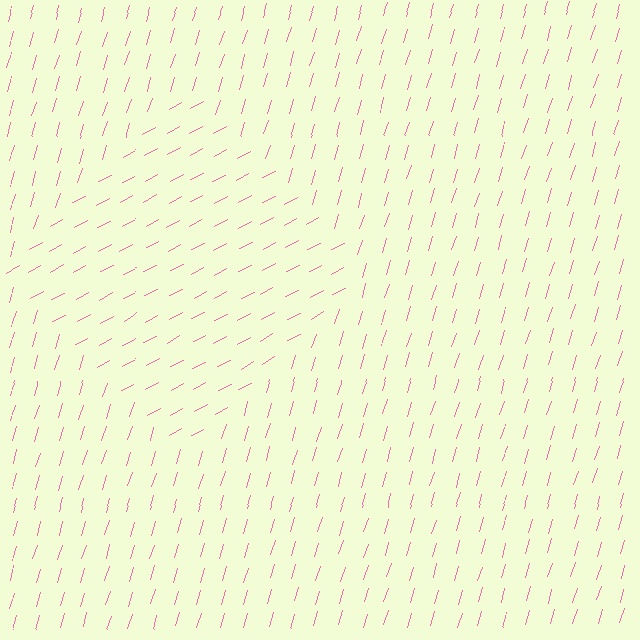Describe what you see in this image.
The image is filled with small pink line segments. A diamond region in the image has lines oriented differently from the surrounding lines, creating a visible texture boundary.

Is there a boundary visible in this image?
Yes, there is a texture boundary formed by a change in line orientation.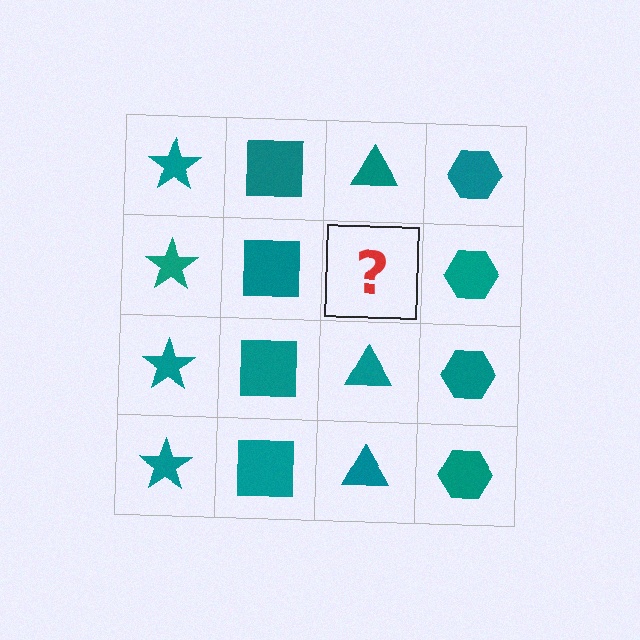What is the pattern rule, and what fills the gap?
The rule is that each column has a consistent shape. The gap should be filled with a teal triangle.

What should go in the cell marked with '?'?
The missing cell should contain a teal triangle.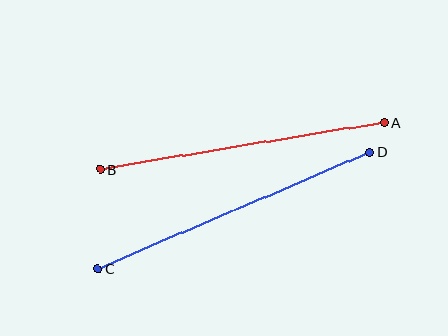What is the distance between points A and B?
The distance is approximately 288 pixels.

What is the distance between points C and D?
The distance is approximately 296 pixels.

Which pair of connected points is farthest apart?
Points C and D are farthest apart.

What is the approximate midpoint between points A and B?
The midpoint is at approximately (242, 146) pixels.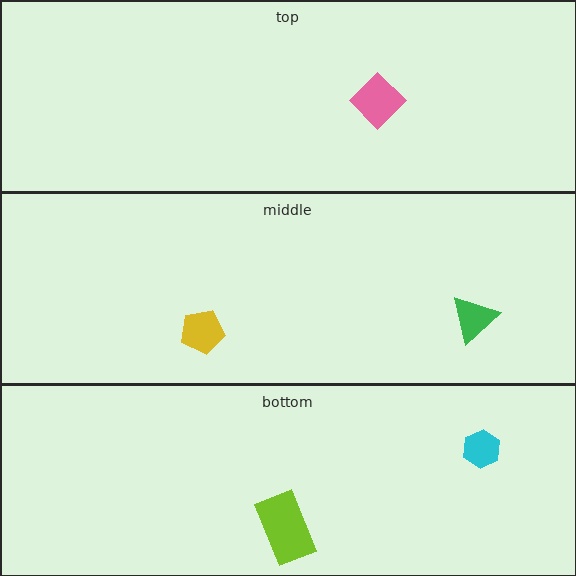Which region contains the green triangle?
The middle region.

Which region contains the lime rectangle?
The bottom region.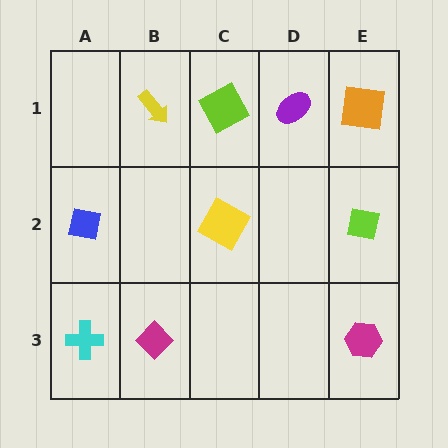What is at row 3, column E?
A magenta hexagon.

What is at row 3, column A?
A cyan cross.